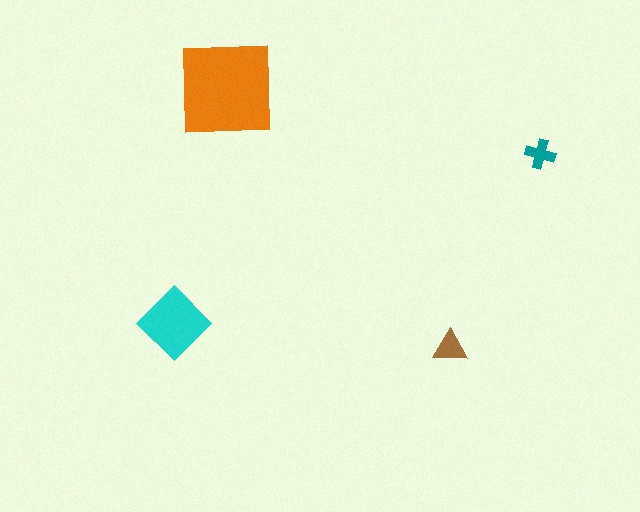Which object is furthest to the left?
The cyan diamond is leftmost.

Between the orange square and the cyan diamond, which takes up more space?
The orange square.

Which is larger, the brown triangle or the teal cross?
The brown triangle.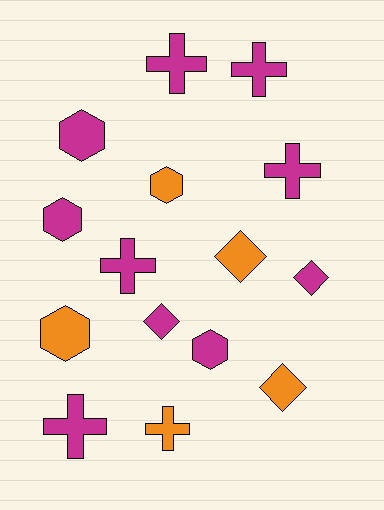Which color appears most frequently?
Magenta, with 10 objects.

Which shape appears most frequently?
Cross, with 6 objects.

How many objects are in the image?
There are 15 objects.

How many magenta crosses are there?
There are 5 magenta crosses.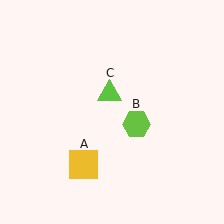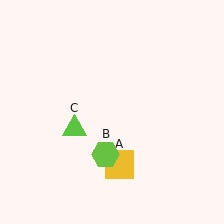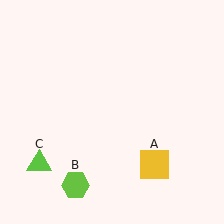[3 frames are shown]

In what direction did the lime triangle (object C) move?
The lime triangle (object C) moved down and to the left.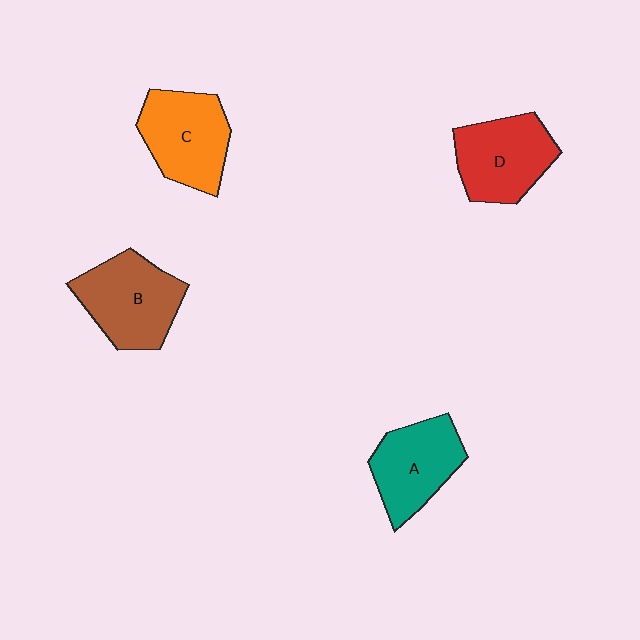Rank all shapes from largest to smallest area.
From largest to smallest: B (brown), C (orange), D (red), A (teal).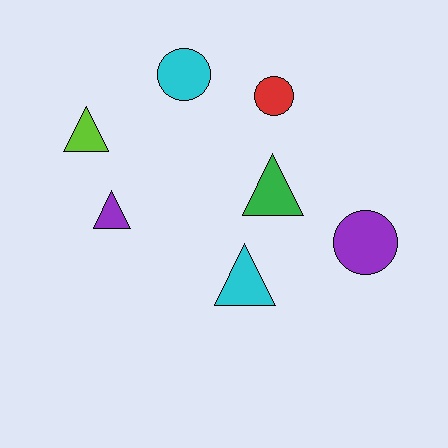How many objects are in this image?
There are 7 objects.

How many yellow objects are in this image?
There are no yellow objects.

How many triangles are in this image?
There are 4 triangles.